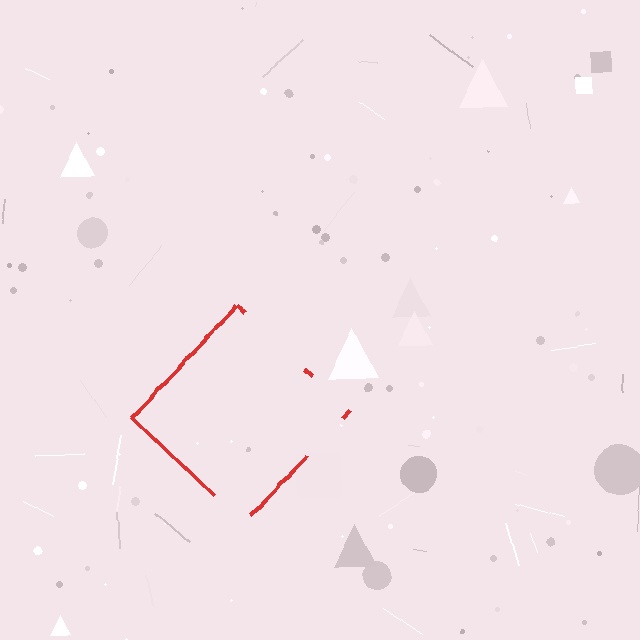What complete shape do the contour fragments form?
The contour fragments form a diamond.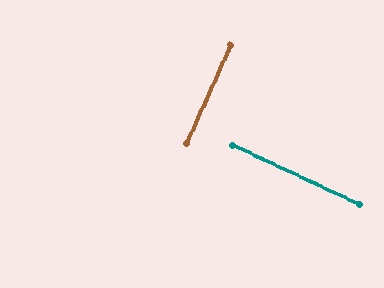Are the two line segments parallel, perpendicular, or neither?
Perpendicular — they meet at approximately 89°.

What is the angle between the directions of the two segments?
Approximately 89 degrees.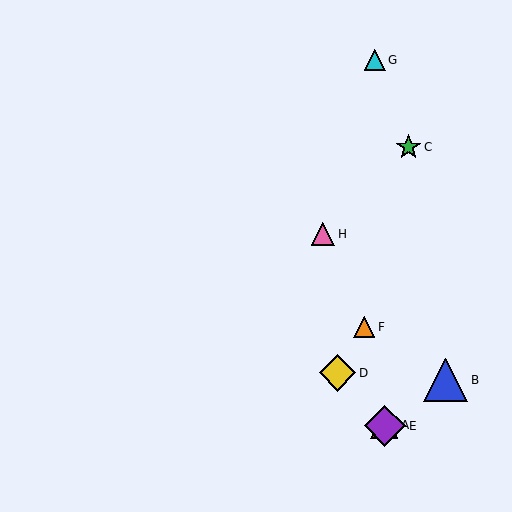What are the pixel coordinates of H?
Object H is at (323, 234).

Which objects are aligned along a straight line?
Objects A, D, E are aligned along a straight line.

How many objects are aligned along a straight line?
3 objects (A, D, E) are aligned along a straight line.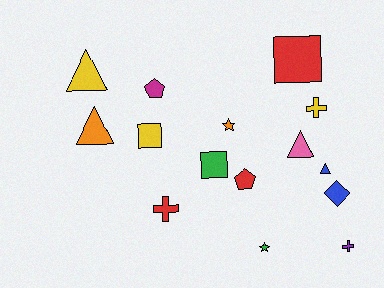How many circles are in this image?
There are no circles.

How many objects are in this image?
There are 15 objects.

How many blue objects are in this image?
There are 2 blue objects.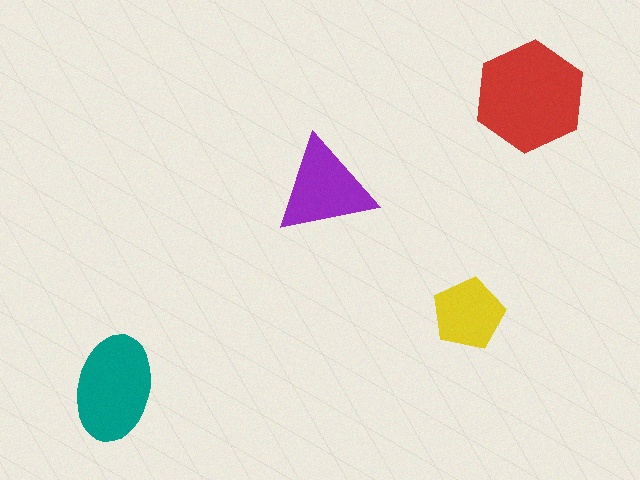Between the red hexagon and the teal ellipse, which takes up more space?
The red hexagon.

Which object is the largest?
The red hexagon.